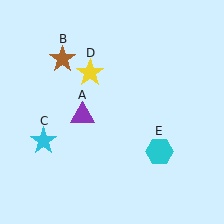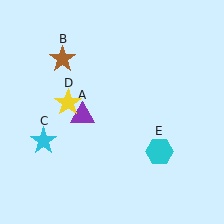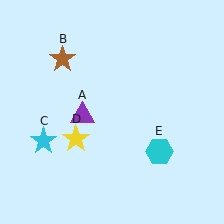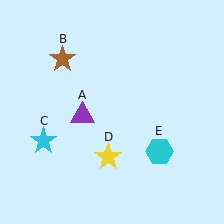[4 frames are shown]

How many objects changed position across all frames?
1 object changed position: yellow star (object D).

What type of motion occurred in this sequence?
The yellow star (object D) rotated counterclockwise around the center of the scene.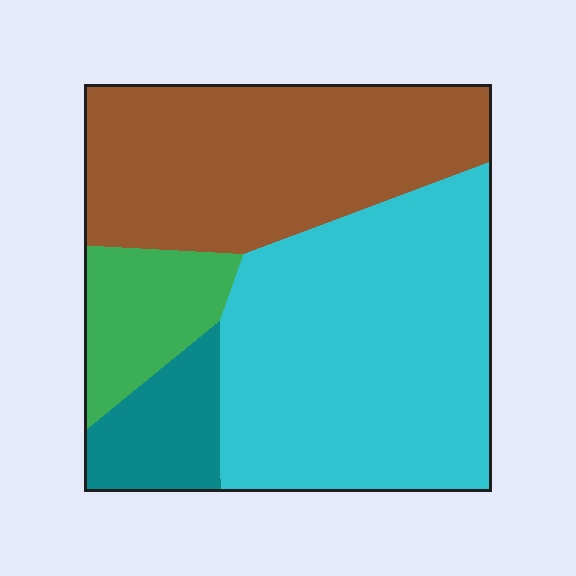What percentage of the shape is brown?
Brown takes up between a quarter and a half of the shape.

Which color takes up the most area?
Cyan, at roughly 45%.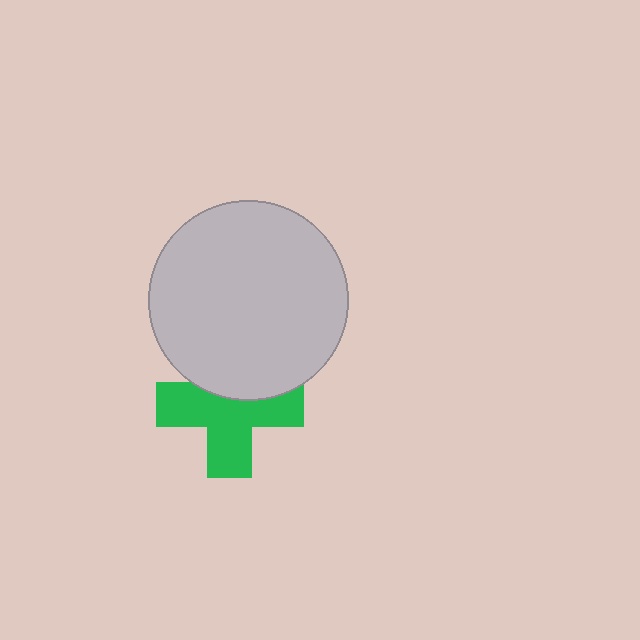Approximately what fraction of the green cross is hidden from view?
Roughly 34% of the green cross is hidden behind the light gray circle.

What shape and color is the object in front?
The object in front is a light gray circle.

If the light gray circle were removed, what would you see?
You would see the complete green cross.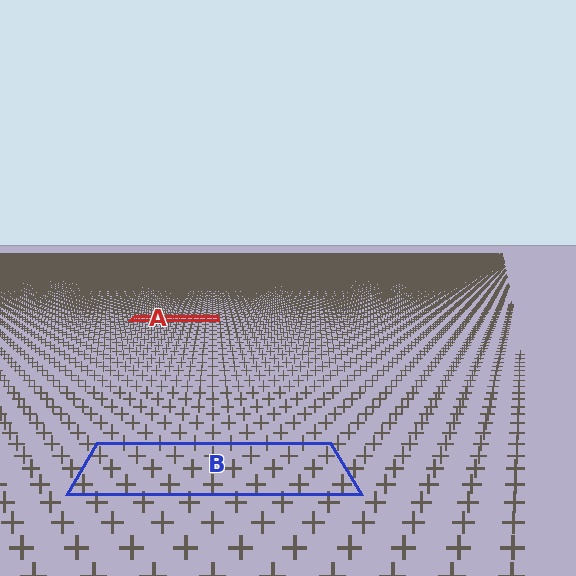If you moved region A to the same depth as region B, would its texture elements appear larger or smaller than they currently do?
They would appear larger. At a closer depth, the same texture elements are projected at a bigger on-screen size.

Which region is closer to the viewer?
Region B is closer. The texture elements there are larger and more spread out.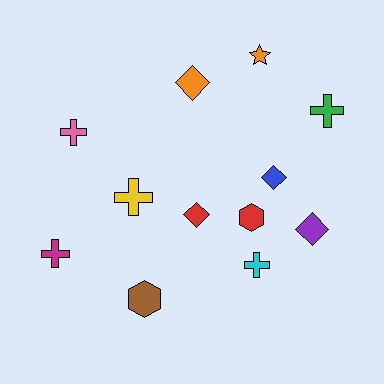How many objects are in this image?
There are 12 objects.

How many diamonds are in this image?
There are 4 diamonds.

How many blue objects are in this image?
There is 1 blue object.